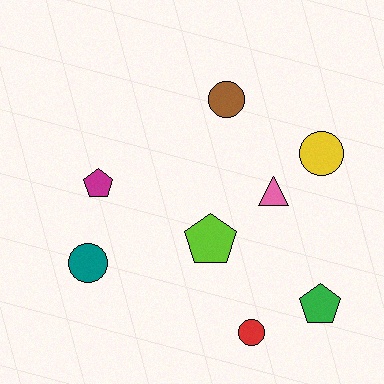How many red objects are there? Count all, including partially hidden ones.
There is 1 red object.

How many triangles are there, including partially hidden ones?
There is 1 triangle.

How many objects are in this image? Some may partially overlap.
There are 8 objects.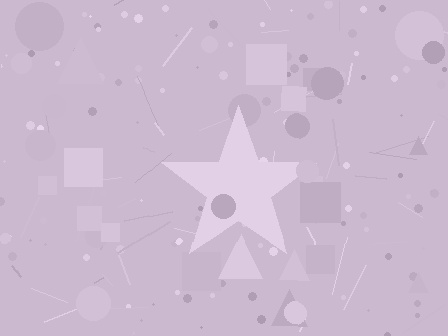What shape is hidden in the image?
A star is hidden in the image.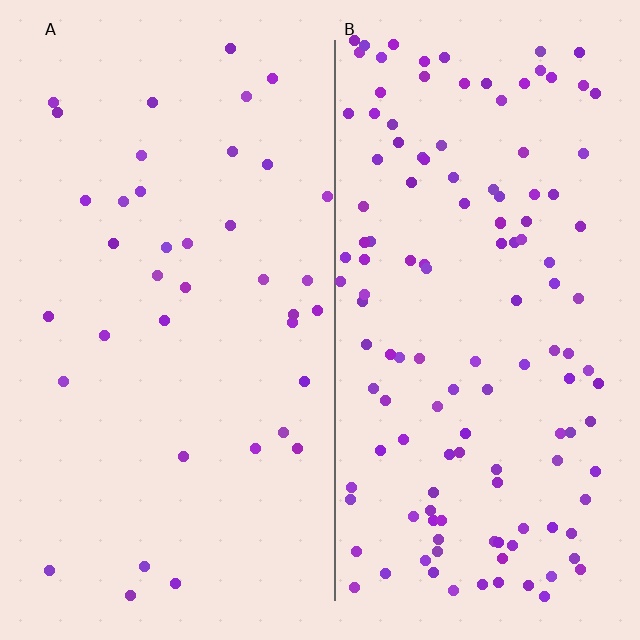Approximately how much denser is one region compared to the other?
Approximately 3.5× — region B over region A.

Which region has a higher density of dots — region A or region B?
B (the right).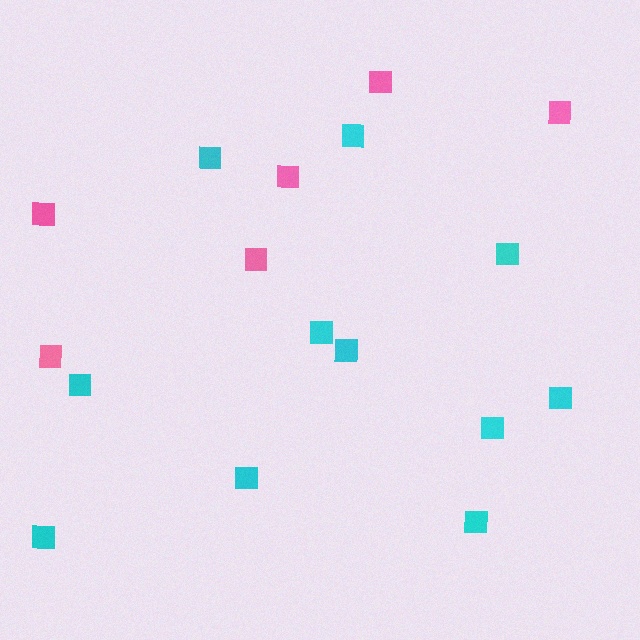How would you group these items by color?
There are 2 groups: one group of cyan squares (11) and one group of pink squares (6).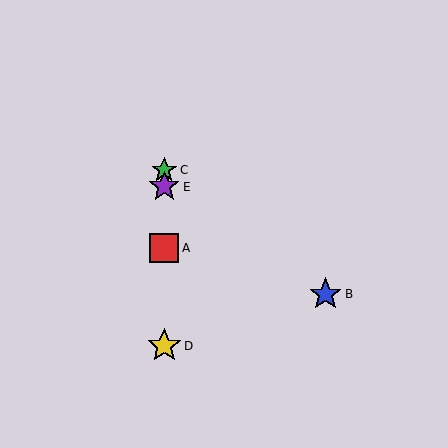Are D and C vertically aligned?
Yes, both are at x≈164.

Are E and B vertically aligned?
No, E is at x≈164 and B is at x≈326.